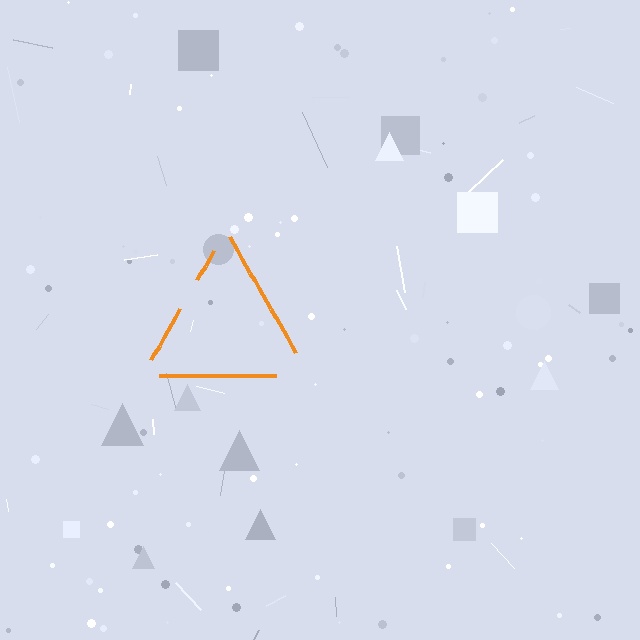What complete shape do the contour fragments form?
The contour fragments form a triangle.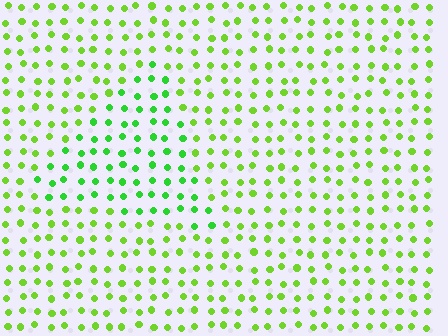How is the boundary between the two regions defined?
The boundary is defined purely by a slight shift in hue (about 26 degrees). Spacing, size, and orientation are identical on both sides.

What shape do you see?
I see a triangle.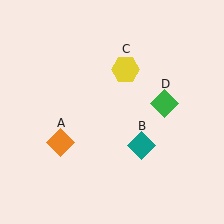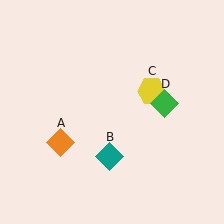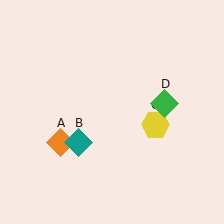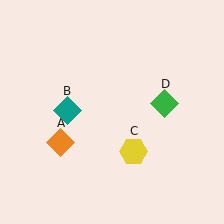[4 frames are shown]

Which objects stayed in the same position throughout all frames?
Orange diamond (object A) and green diamond (object D) remained stationary.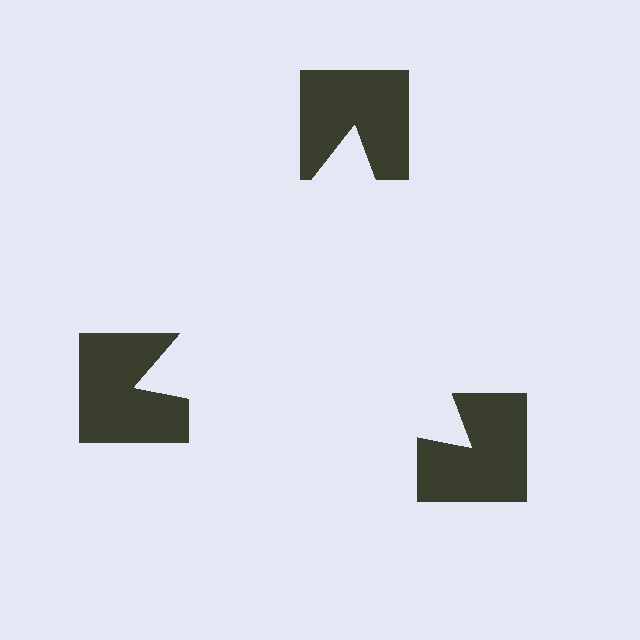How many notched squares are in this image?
There are 3 — one at each vertex of the illusory triangle.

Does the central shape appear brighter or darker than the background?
It typically appears slightly brighter than the background, even though no actual brightness change is drawn.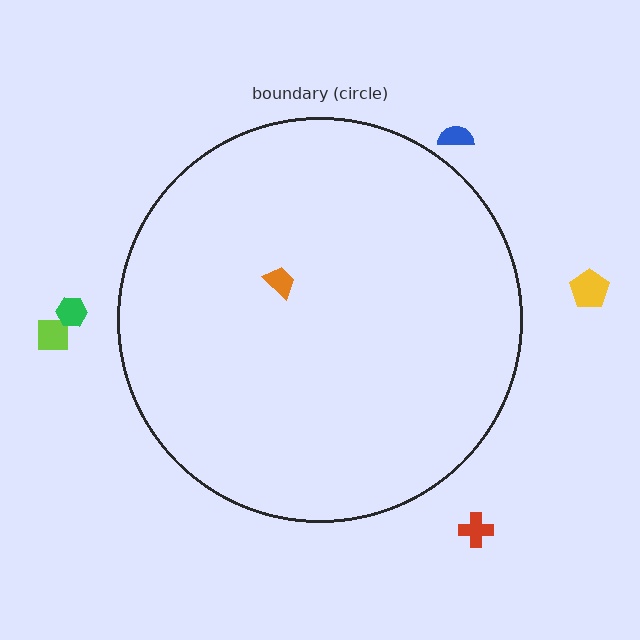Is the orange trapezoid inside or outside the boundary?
Inside.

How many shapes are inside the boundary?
1 inside, 5 outside.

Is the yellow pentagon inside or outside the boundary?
Outside.